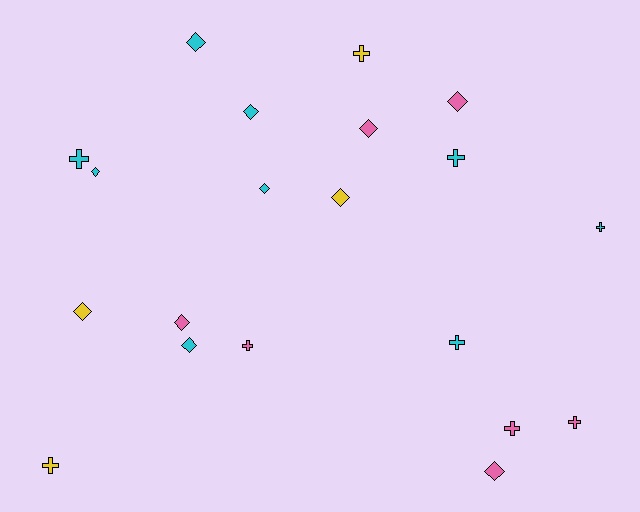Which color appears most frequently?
Cyan, with 9 objects.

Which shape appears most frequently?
Diamond, with 11 objects.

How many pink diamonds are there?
There are 4 pink diamonds.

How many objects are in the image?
There are 20 objects.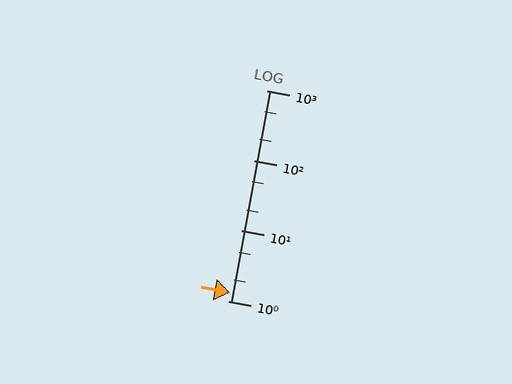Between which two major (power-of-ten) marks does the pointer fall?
The pointer is between 1 and 10.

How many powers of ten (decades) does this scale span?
The scale spans 3 decades, from 1 to 1000.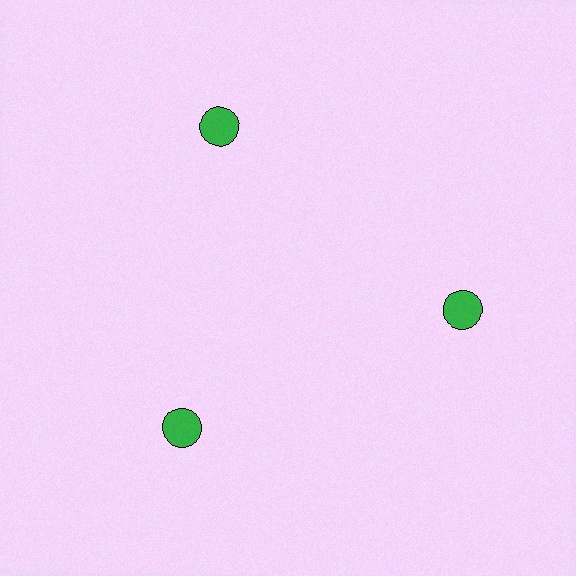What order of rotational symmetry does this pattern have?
This pattern has 3-fold rotational symmetry.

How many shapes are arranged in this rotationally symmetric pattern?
There are 3 shapes, arranged in 3 groups of 1.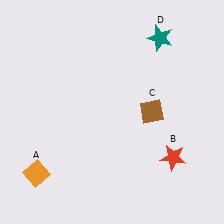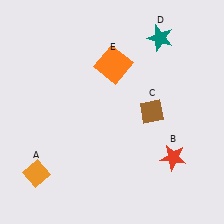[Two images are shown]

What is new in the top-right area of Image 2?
An orange square (E) was added in the top-right area of Image 2.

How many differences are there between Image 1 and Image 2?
There is 1 difference between the two images.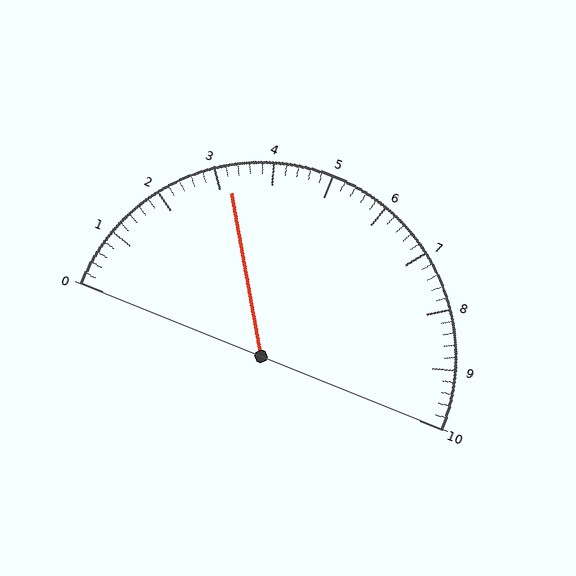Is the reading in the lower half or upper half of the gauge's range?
The reading is in the lower half of the range (0 to 10).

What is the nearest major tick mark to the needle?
The nearest major tick mark is 3.